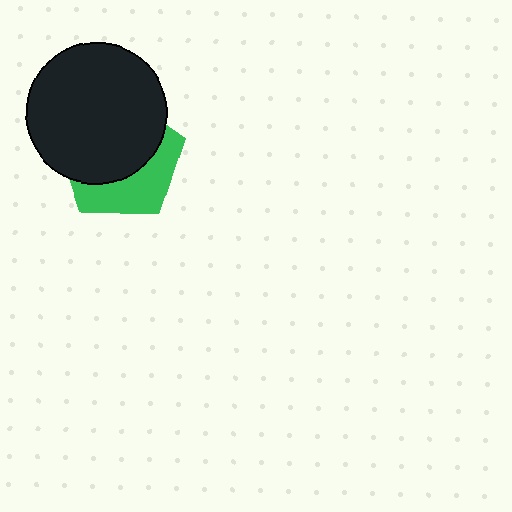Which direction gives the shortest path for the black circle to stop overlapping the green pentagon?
Moving up gives the shortest separation.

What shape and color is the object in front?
The object in front is a black circle.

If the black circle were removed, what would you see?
You would see the complete green pentagon.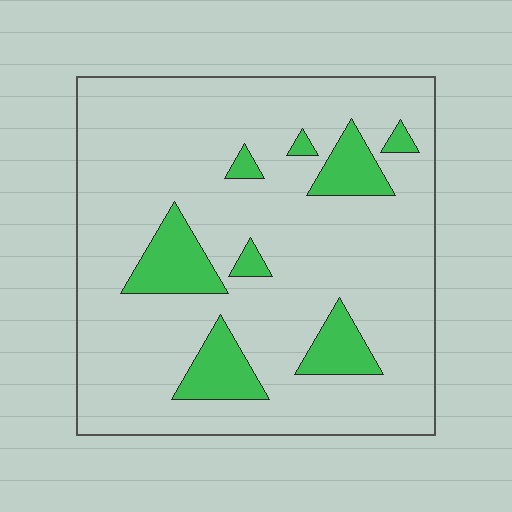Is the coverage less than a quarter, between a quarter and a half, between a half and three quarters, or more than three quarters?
Less than a quarter.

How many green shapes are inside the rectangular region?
8.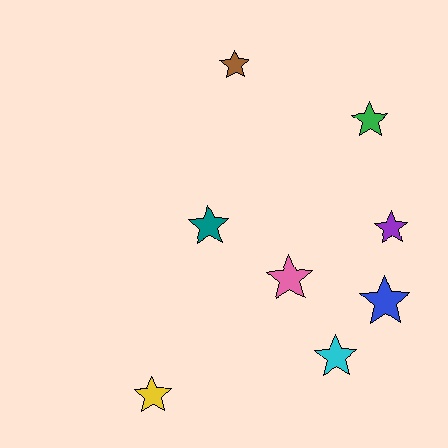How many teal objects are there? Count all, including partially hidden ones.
There is 1 teal object.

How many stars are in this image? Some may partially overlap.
There are 8 stars.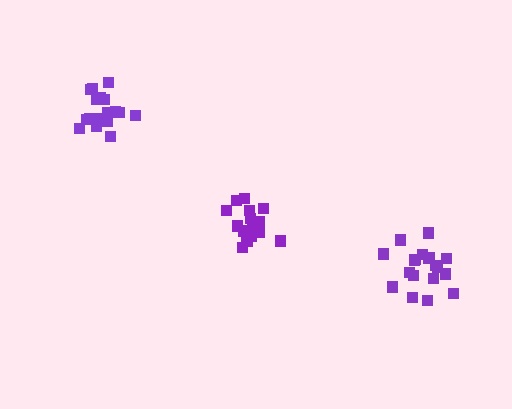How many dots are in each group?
Group 1: 18 dots, Group 2: 18 dots, Group 3: 17 dots (53 total).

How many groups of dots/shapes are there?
There are 3 groups.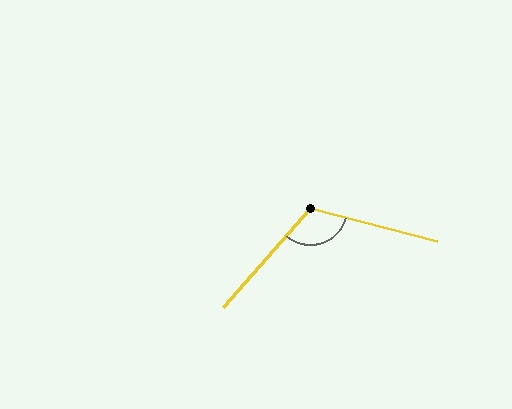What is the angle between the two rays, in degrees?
Approximately 117 degrees.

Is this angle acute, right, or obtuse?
It is obtuse.